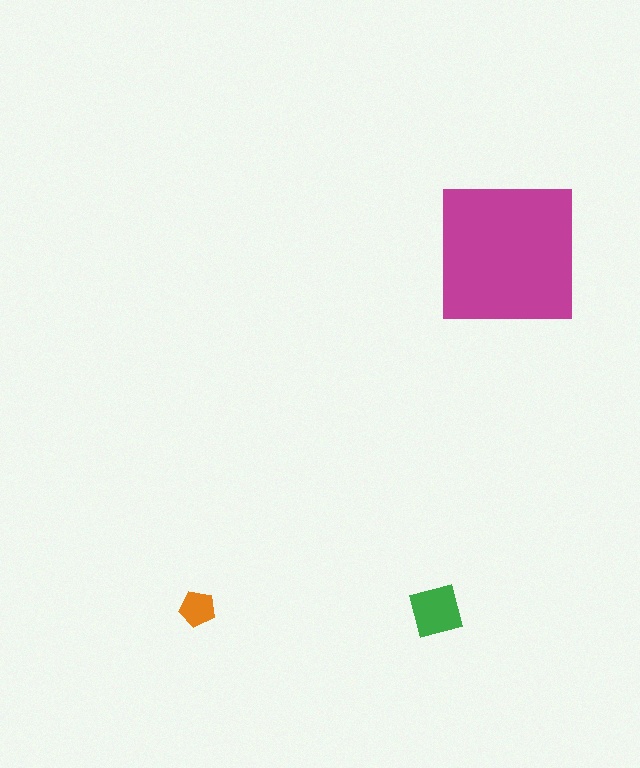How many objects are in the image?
There are 3 objects in the image.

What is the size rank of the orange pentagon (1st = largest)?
3rd.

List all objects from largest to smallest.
The magenta square, the green square, the orange pentagon.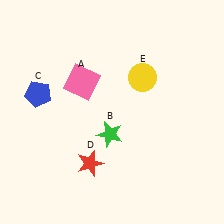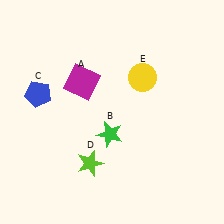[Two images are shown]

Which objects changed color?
A changed from pink to magenta. D changed from red to lime.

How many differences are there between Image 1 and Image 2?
There are 2 differences between the two images.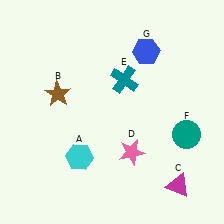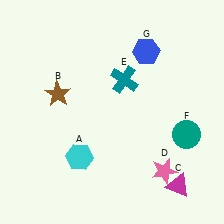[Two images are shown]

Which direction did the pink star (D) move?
The pink star (D) moved right.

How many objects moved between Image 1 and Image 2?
1 object moved between the two images.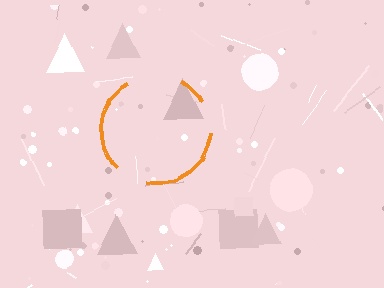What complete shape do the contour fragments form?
The contour fragments form a circle.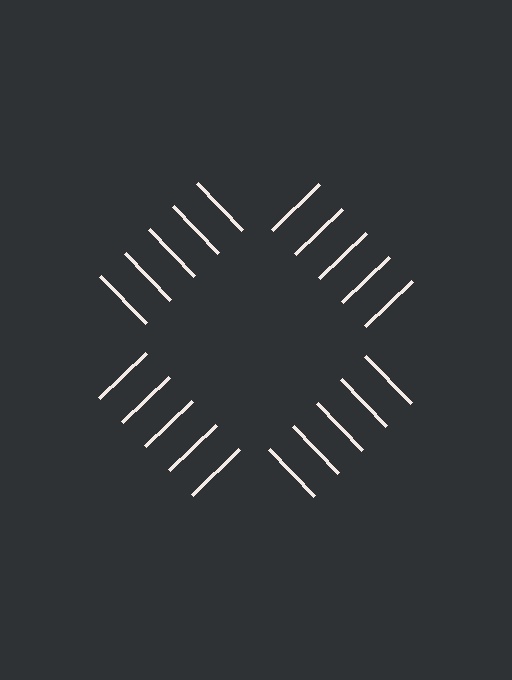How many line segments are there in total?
20 — 5 along each of the 4 edges.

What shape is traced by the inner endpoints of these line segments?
An illusory square — the line segments terminate on its edges but no continuous stroke is drawn.